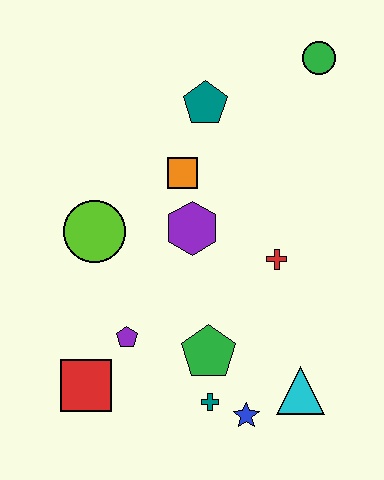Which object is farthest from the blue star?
The green circle is farthest from the blue star.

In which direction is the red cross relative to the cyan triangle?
The red cross is above the cyan triangle.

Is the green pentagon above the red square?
Yes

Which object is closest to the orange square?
The purple hexagon is closest to the orange square.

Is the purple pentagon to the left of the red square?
No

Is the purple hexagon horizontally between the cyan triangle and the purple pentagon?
Yes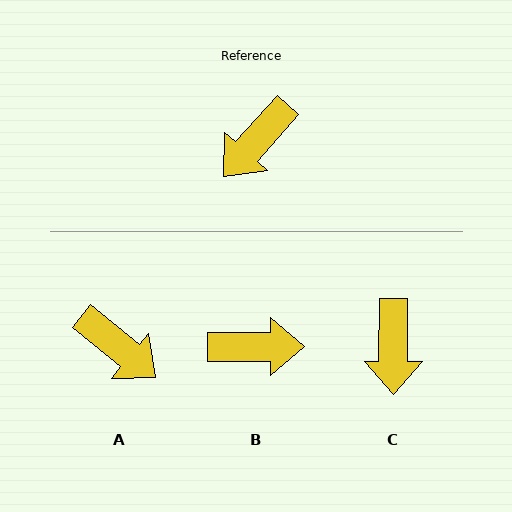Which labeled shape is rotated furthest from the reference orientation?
B, about 132 degrees away.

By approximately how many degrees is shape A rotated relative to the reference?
Approximately 92 degrees counter-clockwise.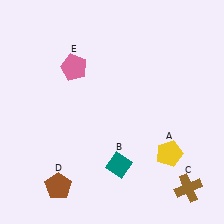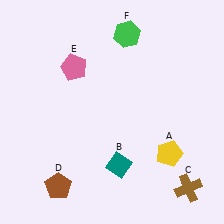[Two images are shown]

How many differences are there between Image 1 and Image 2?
There is 1 difference between the two images.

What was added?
A green hexagon (F) was added in Image 2.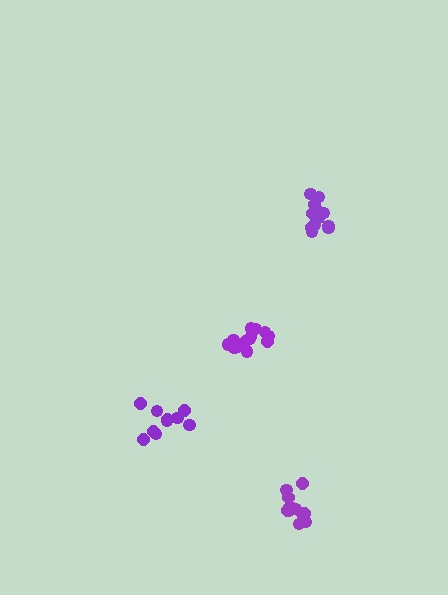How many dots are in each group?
Group 1: 12 dots, Group 2: 14 dots, Group 3: 14 dots, Group 4: 10 dots (50 total).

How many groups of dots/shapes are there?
There are 4 groups.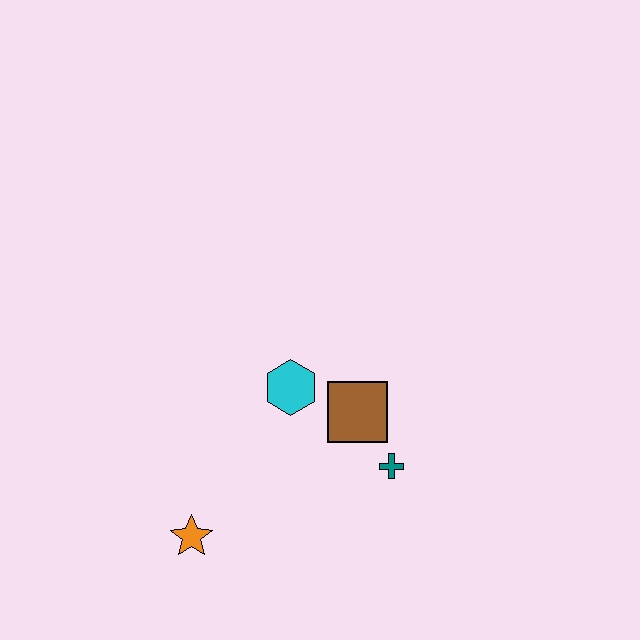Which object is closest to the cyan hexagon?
The brown square is closest to the cyan hexagon.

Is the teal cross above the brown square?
No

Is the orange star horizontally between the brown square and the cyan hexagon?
No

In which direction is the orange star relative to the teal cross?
The orange star is to the left of the teal cross.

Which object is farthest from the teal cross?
The orange star is farthest from the teal cross.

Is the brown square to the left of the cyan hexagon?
No